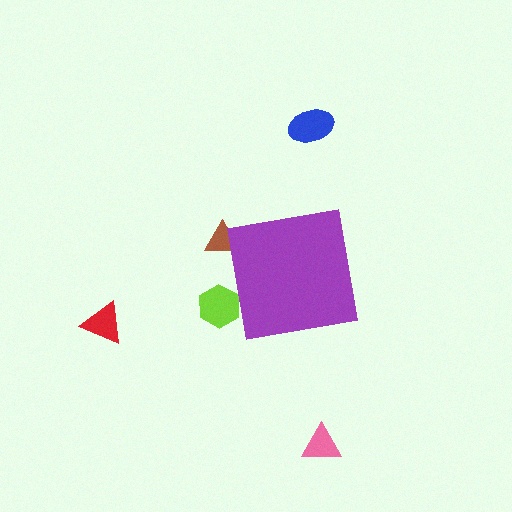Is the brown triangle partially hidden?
Yes, the brown triangle is partially hidden behind the purple square.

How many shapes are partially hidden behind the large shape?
2 shapes are partially hidden.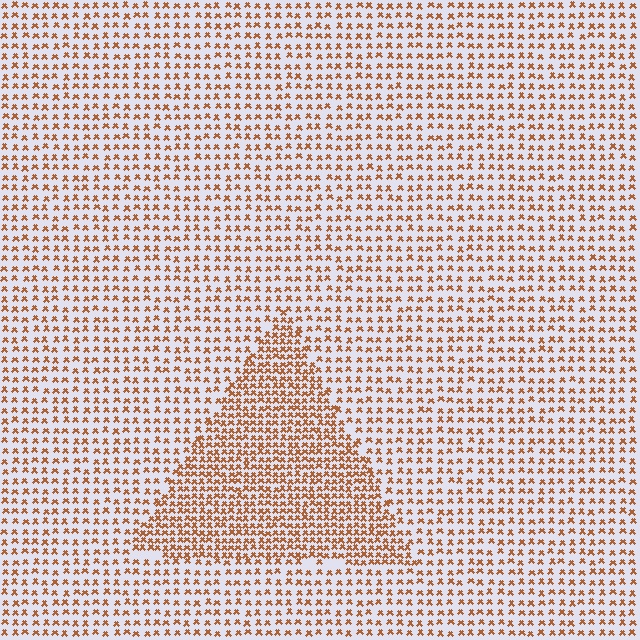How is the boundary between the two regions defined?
The boundary is defined by a change in element density (approximately 1.9x ratio). All elements are the same color, size, and shape.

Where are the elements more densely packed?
The elements are more densely packed inside the triangle boundary.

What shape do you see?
I see a triangle.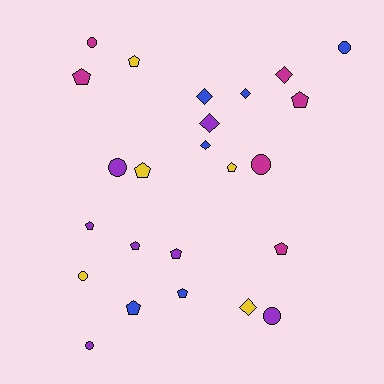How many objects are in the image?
There are 24 objects.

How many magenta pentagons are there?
There are 3 magenta pentagons.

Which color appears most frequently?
Purple, with 7 objects.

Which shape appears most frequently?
Pentagon, with 11 objects.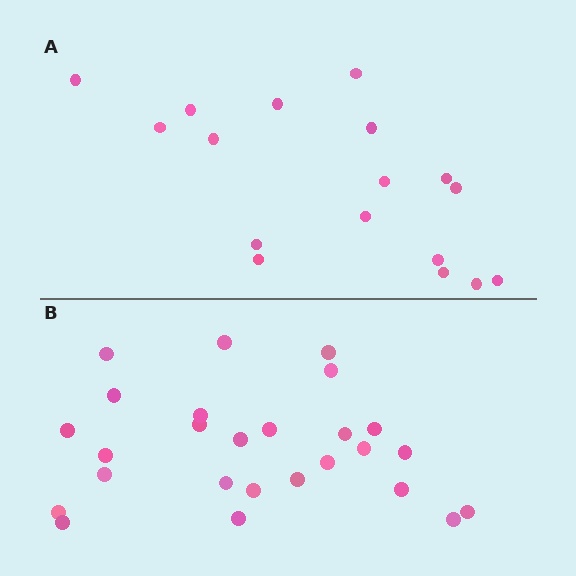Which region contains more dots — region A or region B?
Region B (the bottom region) has more dots.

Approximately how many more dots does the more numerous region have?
Region B has roughly 8 or so more dots than region A.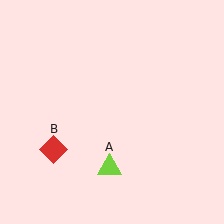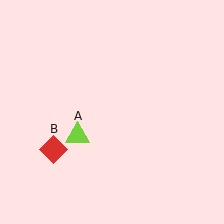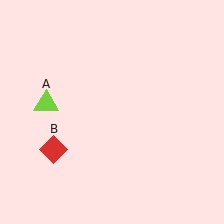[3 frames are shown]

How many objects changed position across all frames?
1 object changed position: lime triangle (object A).